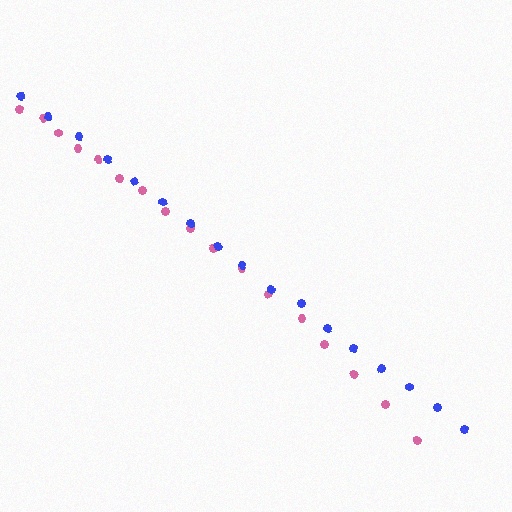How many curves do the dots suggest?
There are 2 distinct paths.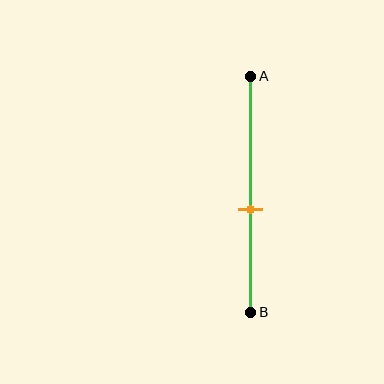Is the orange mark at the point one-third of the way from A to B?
No, the mark is at about 55% from A, not at the 33% one-third point.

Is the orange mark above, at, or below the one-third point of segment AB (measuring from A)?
The orange mark is below the one-third point of segment AB.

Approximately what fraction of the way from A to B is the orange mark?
The orange mark is approximately 55% of the way from A to B.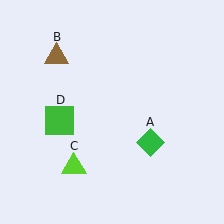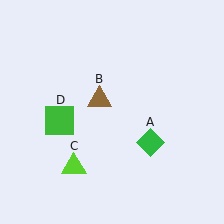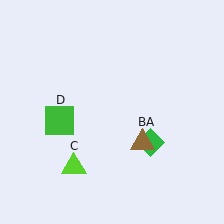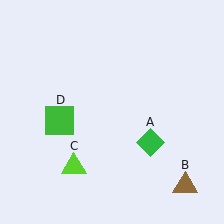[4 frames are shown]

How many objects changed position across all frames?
1 object changed position: brown triangle (object B).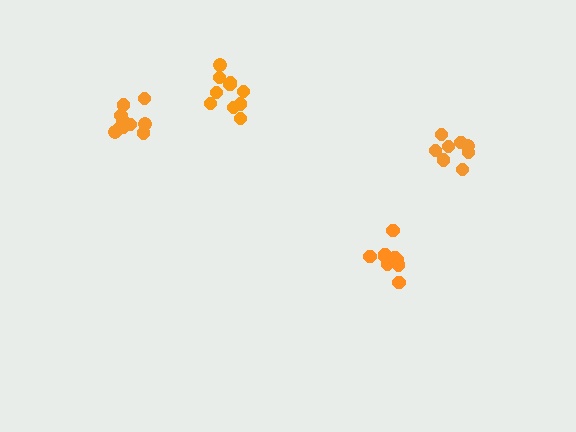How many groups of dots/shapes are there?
There are 4 groups.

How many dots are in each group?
Group 1: 10 dots, Group 2: 10 dots, Group 3: 8 dots, Group 4: 9 dots (37 total).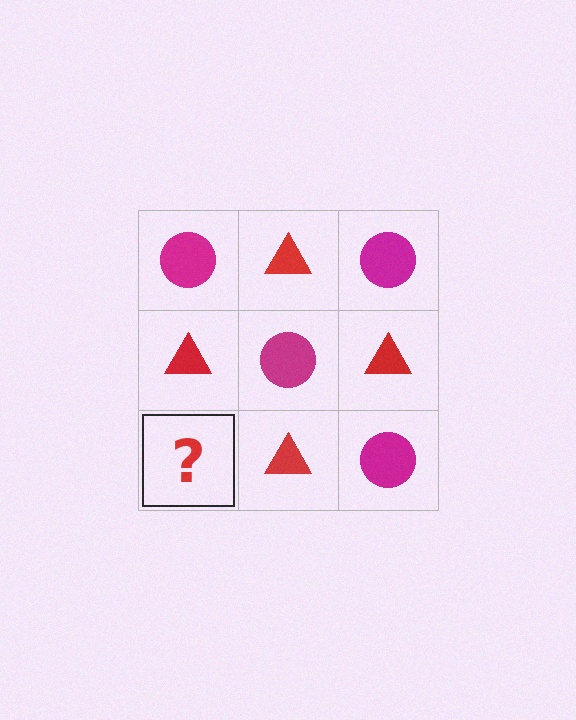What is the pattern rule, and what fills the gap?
The rule is that it alternates magenta circle and red triangle in a checkerboard pattern. The gap should be filled with a magenta circle.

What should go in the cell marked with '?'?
The missing cell should contain a magenta circle.